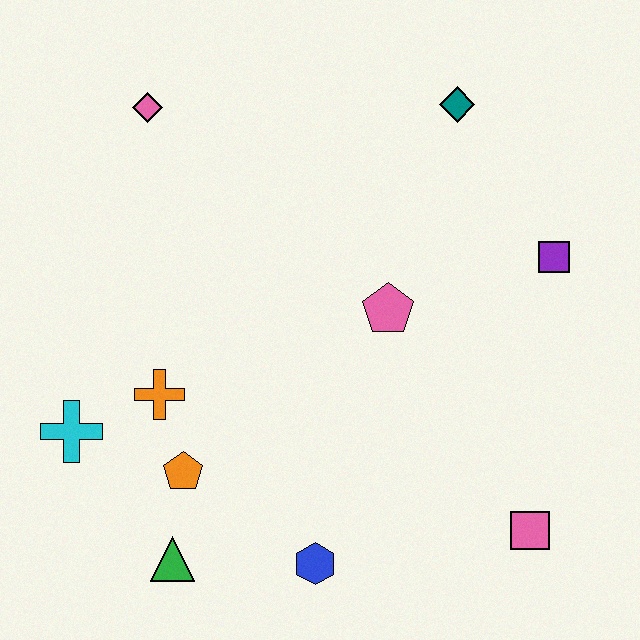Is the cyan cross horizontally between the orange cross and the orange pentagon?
No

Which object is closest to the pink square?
The blue hexagon is closest to the pink square.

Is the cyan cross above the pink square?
Yes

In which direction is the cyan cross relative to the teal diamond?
The cyan cross is to the left of the teal diamond.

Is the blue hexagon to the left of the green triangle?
No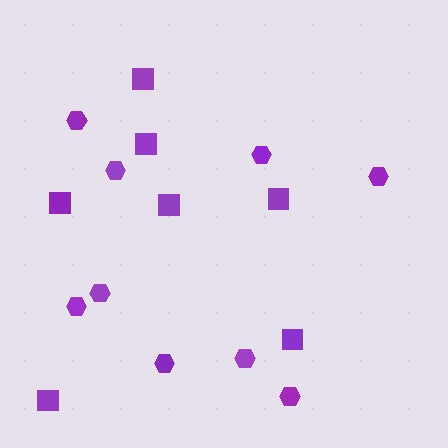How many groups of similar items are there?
There are 2 groups: one group of squares (7) and one group of hexagons (9).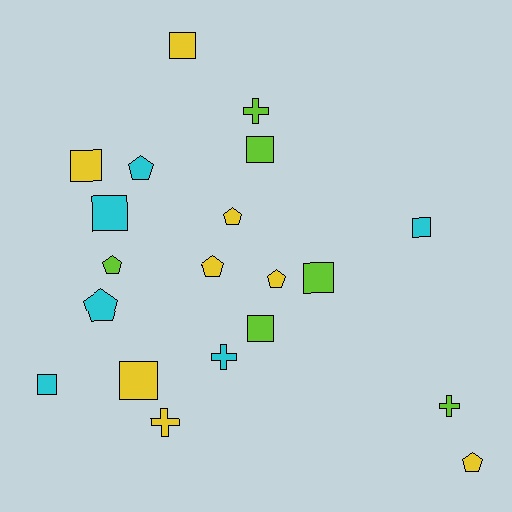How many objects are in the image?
There are 20 objects.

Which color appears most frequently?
Yellow, with 8 objects.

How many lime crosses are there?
There are 2 lime crosses.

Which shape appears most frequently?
Square, with 9 objects.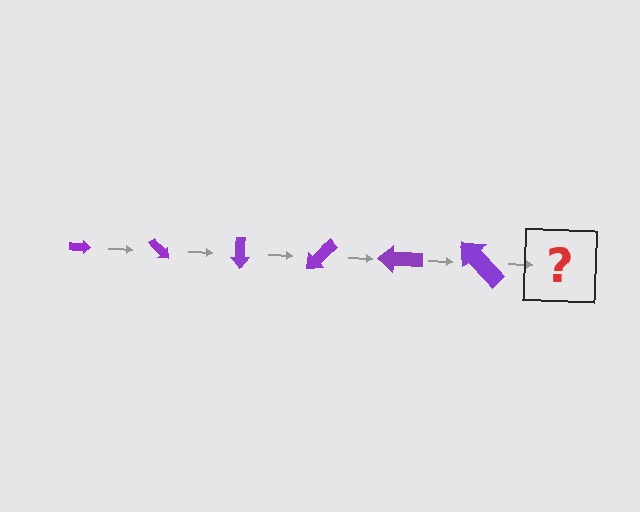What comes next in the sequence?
The next element should be an arrow, larger than the previous one and rotated 270 degrees from the start.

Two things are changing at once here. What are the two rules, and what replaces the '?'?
The two rules are that the arrow grows larger each step and it rotates 45 degrees each step. The '?' should be an arrow, larger than the previous one and rotated 270 degrees from the start.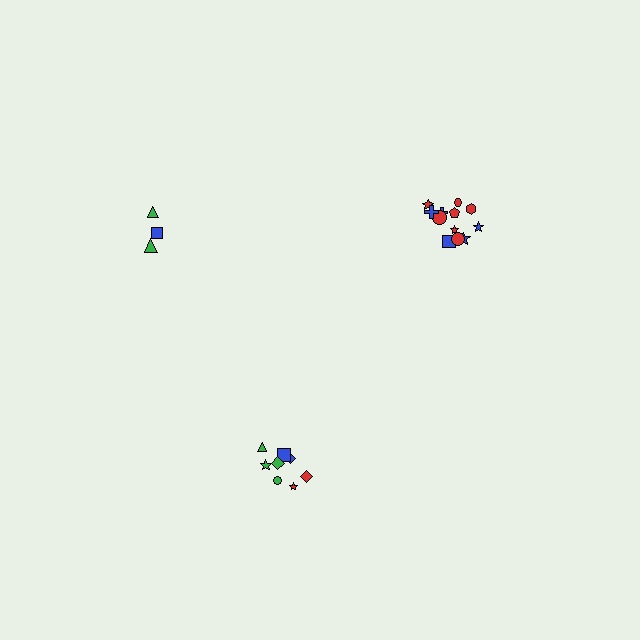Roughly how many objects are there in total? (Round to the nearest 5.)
Roughly 25 objects in total.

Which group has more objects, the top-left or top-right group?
The top-right group.